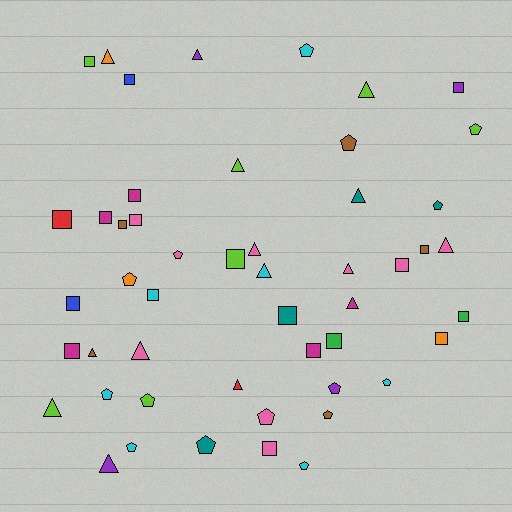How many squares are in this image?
There are 20 squares.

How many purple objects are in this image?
There are 4 purple objects.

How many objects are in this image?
There are 50 objects.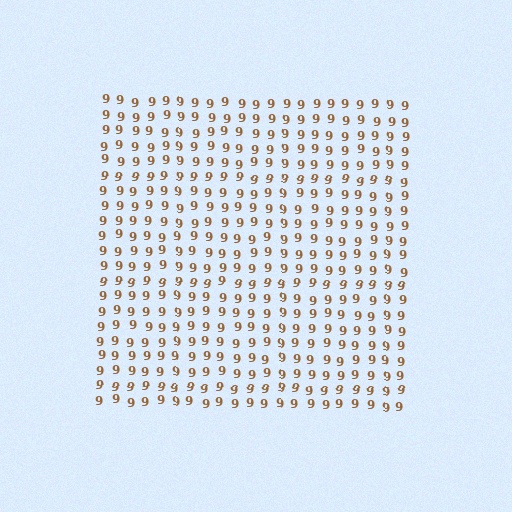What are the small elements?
The small elements are digit 9's.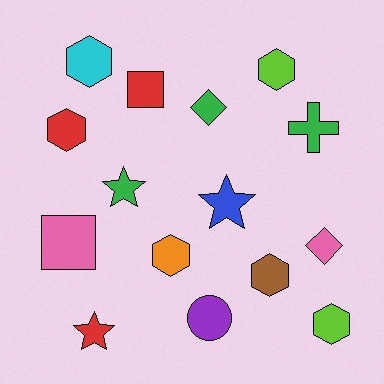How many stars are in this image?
There are 3 stars.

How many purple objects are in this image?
There is 1 purple object.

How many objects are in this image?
There are 15 objects.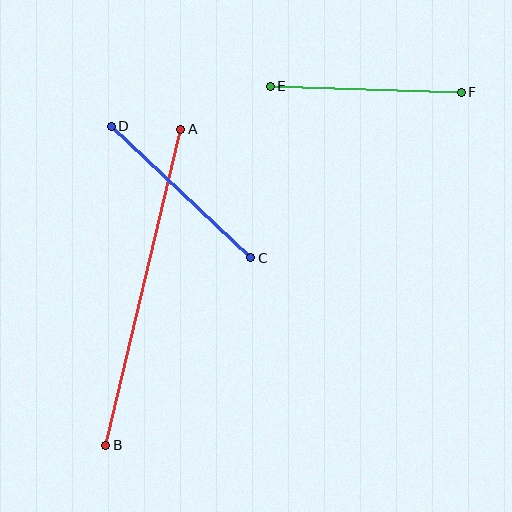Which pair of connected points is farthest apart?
Points A and B are farthest apart.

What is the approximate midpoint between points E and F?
The midpoint is at approximately (366, 89) pixels.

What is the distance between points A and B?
The distance is approximately 325 pixels.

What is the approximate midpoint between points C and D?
The midpoint is at approximately (181, 192) pixels.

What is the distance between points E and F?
The distance is approximately 191 pixels.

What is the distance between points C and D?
The distance is approximately 192 pixels.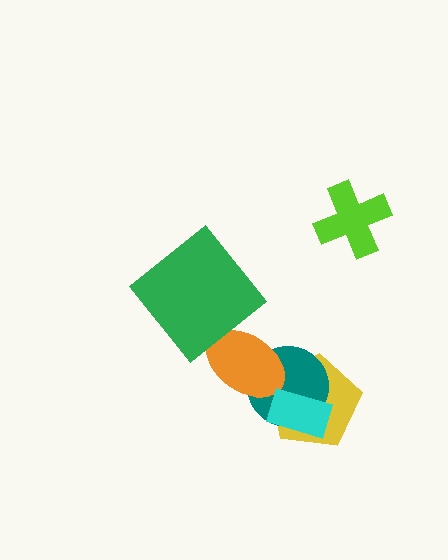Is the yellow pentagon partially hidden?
Yes, it is partially covered by another shape.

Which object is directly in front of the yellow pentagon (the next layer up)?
The teal circle is directly in front of the yellow pentagon.